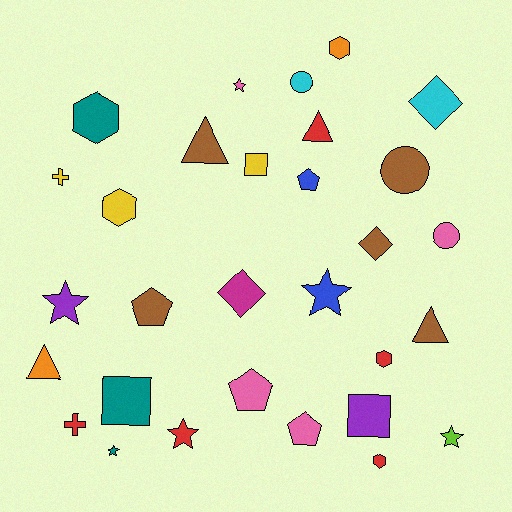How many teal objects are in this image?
There are 3 teal objects.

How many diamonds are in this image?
There are 3 diamonds.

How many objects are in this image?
There are 30 objects.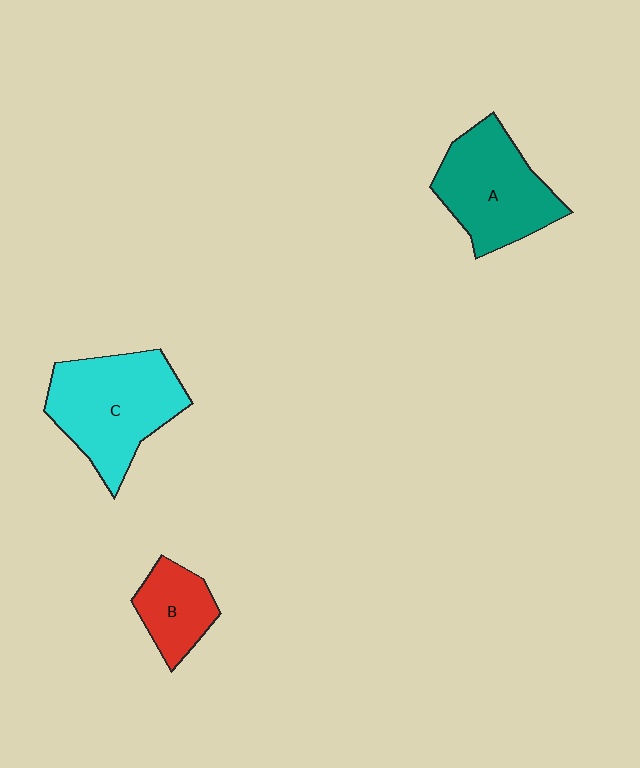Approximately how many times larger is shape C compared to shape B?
Approximately 2.1 times.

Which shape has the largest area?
Shape C (cyan).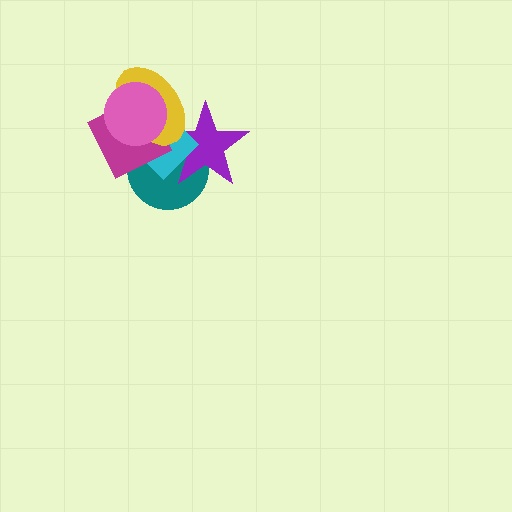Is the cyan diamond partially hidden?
Yes, it is partially covered by another shape.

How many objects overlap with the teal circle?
5 objects overlap with the teal circle.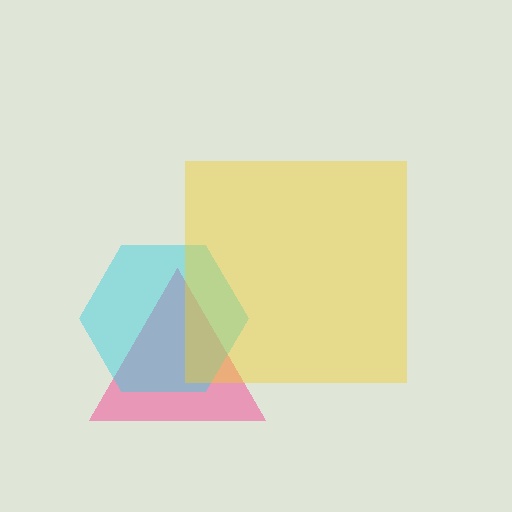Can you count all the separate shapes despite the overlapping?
Yes, there are 3 separate shapes.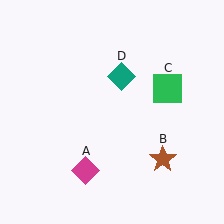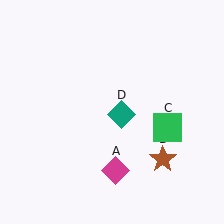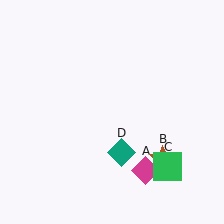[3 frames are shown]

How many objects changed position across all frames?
3 objects changed position: magenta diamond (object A), green square (object C), teal diamond (object D).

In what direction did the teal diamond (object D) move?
The teal diamond (object D) moved down.